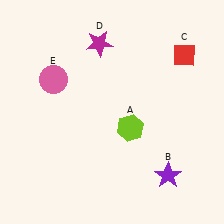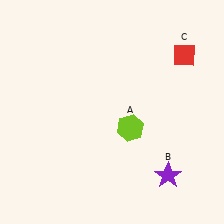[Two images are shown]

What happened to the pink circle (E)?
The pink circle (E) was removed in Image 2. It was in the top-left area of Image 1.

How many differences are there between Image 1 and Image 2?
There are 2 differences between the two images.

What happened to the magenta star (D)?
The magenta star (D) was removed in Image 2. It was in the top-left area of Image 1.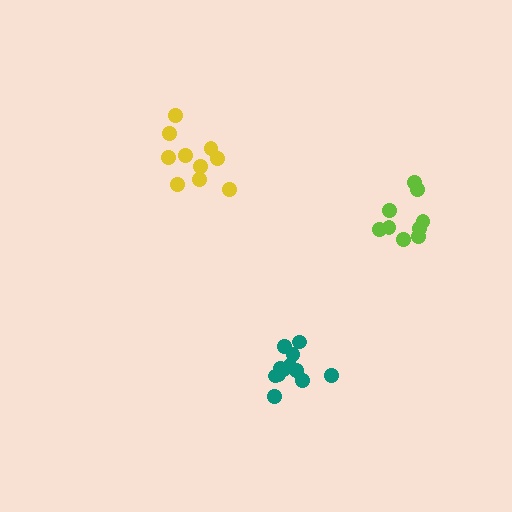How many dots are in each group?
Group 1: 13 dots, Group 2: 9 dots, Group 3: 10 dots (32 total).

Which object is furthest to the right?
The lime cluster is rightmost.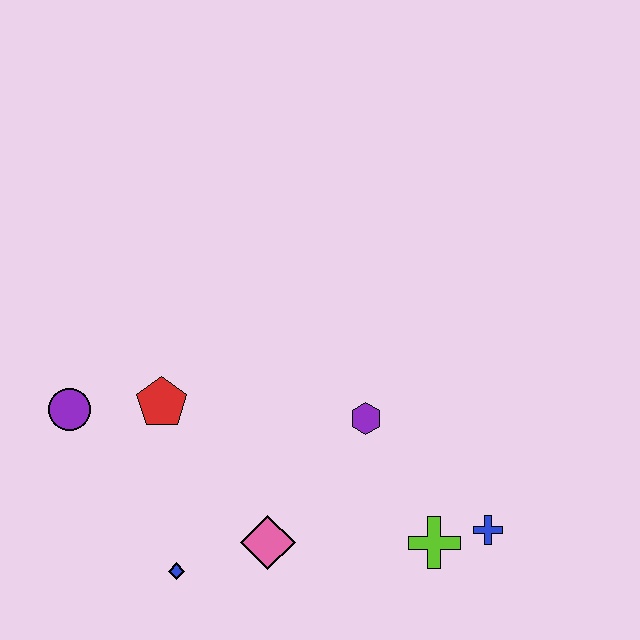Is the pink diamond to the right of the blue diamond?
Yes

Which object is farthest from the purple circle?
The blue cross is farthest from the purple circle.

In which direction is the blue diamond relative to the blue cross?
The blue diamond is to the left of the blue cross.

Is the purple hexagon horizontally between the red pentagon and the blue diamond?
No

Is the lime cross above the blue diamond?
Yes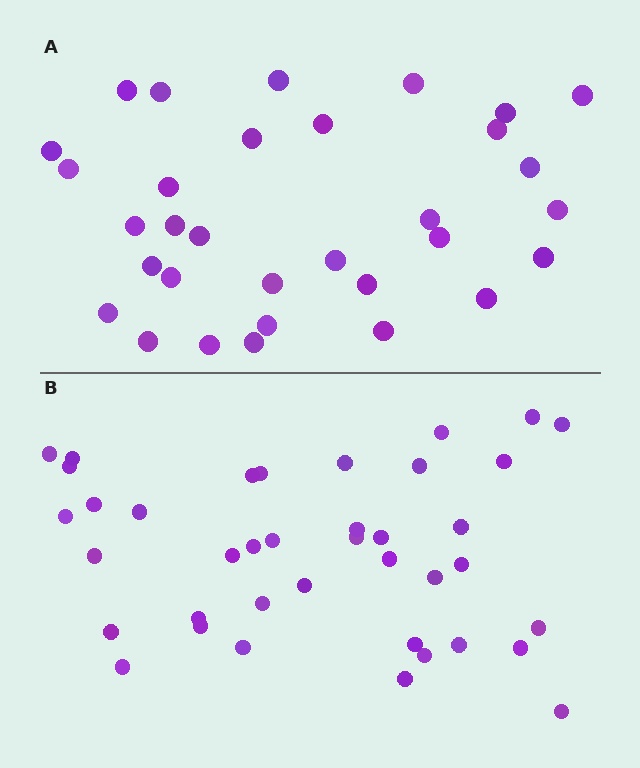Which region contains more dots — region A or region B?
Region B (the bottom region) has more dots.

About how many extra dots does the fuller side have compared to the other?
Region B has roughly 8 or so more dots than region A.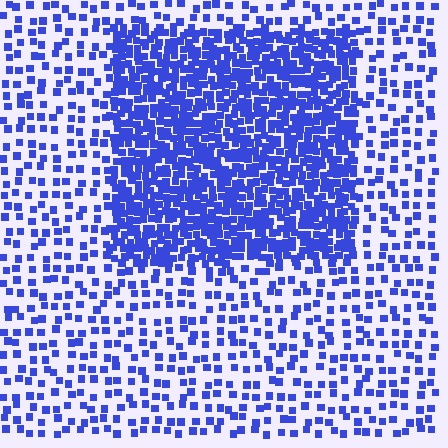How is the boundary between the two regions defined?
The boundary is defined by a change in element density (approximately 2.8x ratio). All elements are the same color, size, and shape.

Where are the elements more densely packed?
The elements are more densely packed inside the rectangle boundary.